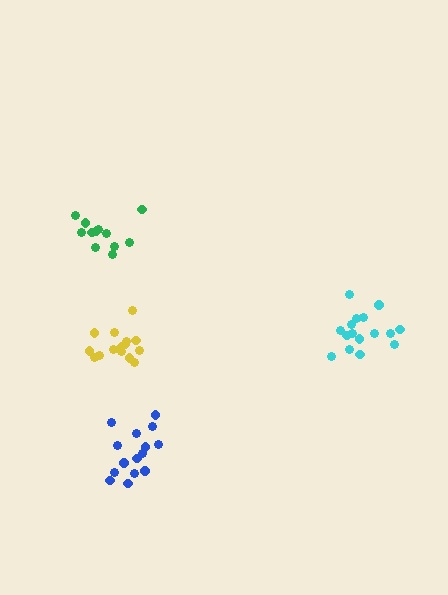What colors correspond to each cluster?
The clusters are colored: green, yellow, cyan, blue.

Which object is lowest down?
The blue cluster is bottommost.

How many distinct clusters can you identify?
There are 4 distinct clusters.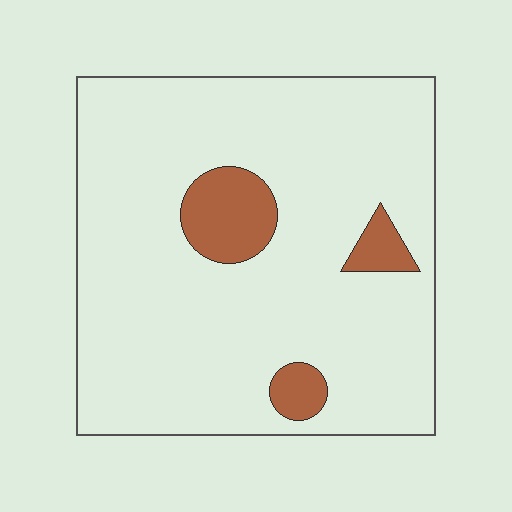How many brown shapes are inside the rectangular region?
3.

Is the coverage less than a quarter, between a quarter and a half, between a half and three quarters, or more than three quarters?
Less than a quarter.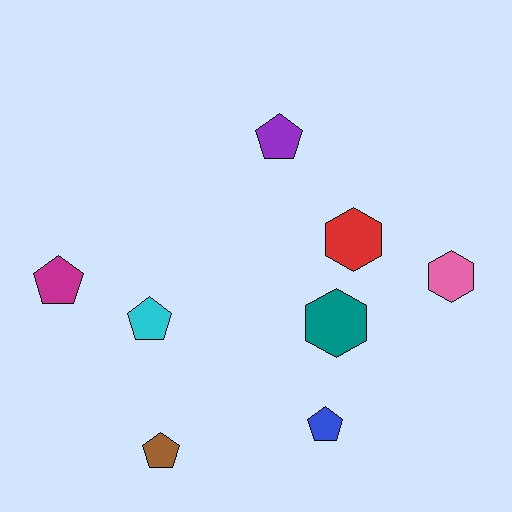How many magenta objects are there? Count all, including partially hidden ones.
There is 1 magenta object.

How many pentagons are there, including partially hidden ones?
There are 5 pentagons.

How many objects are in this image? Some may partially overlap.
There are 8 objects.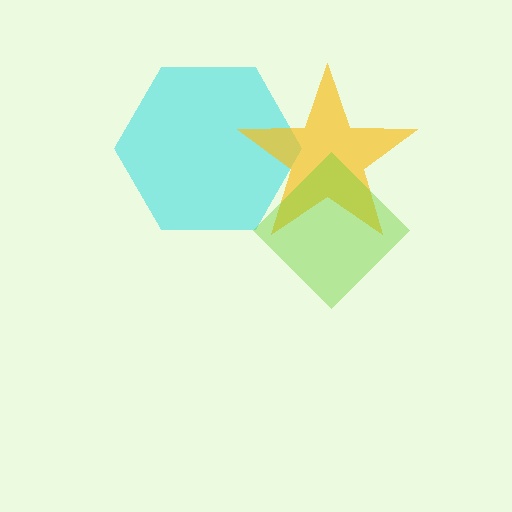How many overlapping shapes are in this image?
There are 3 overlapping shapes in the image.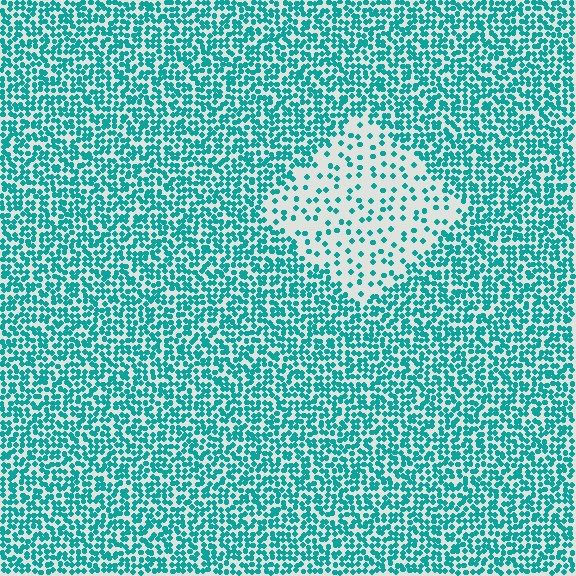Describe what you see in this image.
The image contains small teal elements arranged at two different densities. A diamond-shaped region is visible where the elements are less densely packed than the surrounding area.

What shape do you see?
I see a diamond.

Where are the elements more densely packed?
The elements are more densely packed outside the diamond boundary.